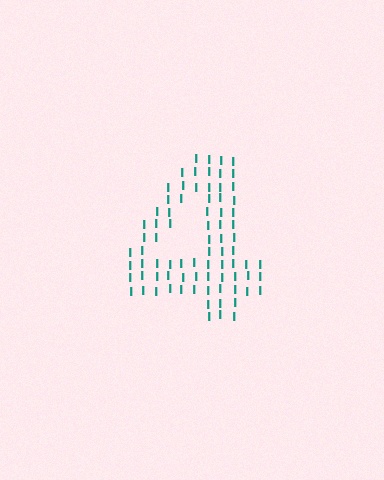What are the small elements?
The small elements are letter I's.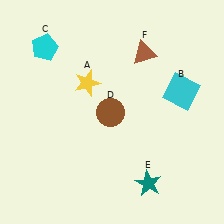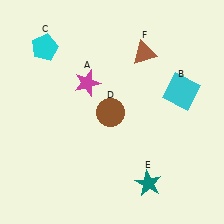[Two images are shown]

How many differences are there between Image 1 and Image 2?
There is 1 difference between the two images.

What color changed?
The star (A) changed from yellow in Image 1 to magenta in Image 2.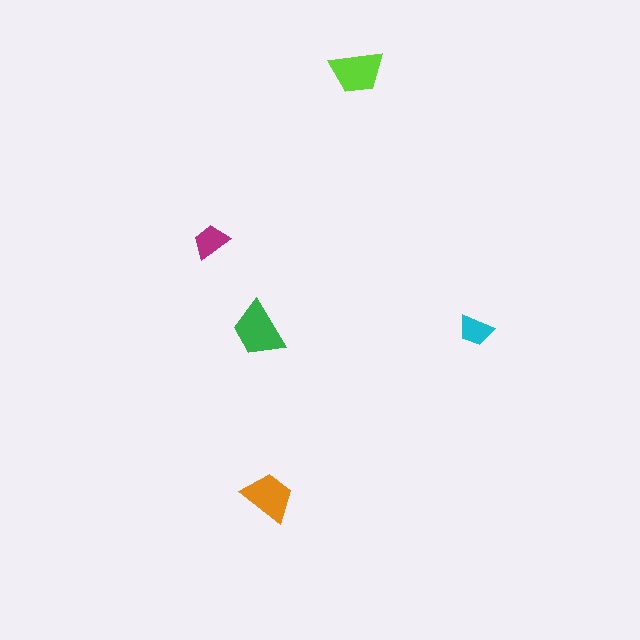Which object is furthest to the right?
The cyan trapezoid is rightmost.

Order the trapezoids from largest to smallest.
the green one, the lime one, the orange one, the magenta one, the cyan one.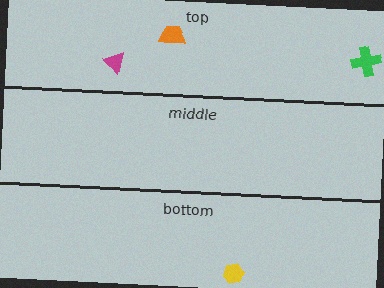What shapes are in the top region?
The magenta triangle, the green cross, the orange trapezoid.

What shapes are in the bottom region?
The yellow hexagon.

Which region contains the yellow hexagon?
The bottom region.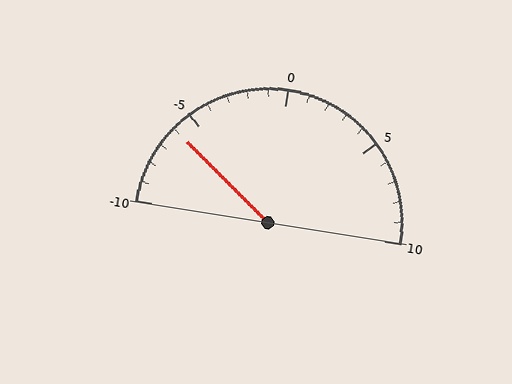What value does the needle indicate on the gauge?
The needle indicates approximately -6.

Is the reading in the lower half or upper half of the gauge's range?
The reading is in the lower half of the range (-10 to 10).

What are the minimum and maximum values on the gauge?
The gauge ranges from -10 to 10.